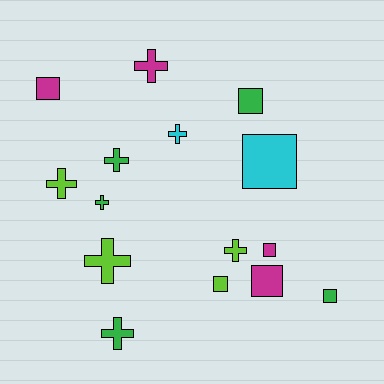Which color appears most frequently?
Green, with 5 objects.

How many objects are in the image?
There are 15 objects.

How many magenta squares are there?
There are 3 magenta squares.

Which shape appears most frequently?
Cross, with 8 objects.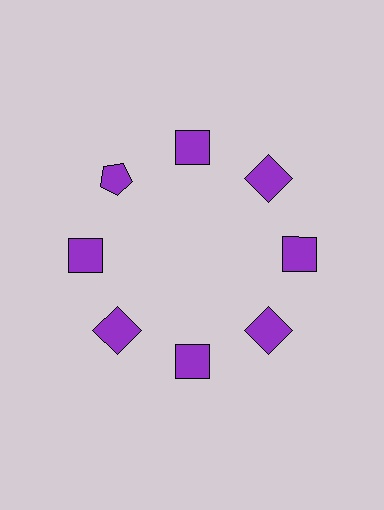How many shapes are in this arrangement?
There are 8 shapes arranged in a ring pattern.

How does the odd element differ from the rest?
It has a different shape: pentagon instead of square.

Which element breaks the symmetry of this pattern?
The purple pentagon at roughly the 10 o'clock position breaks the symmetry. All other shapes are purple squares.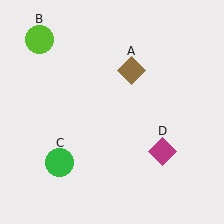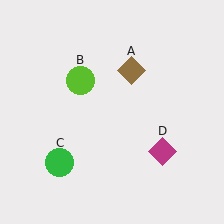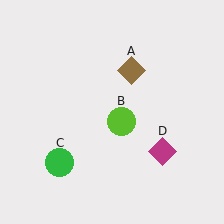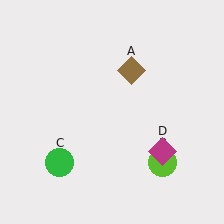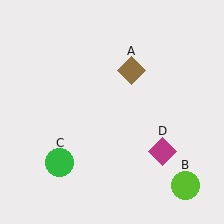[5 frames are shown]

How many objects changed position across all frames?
1 object changed position: lime circle (object B).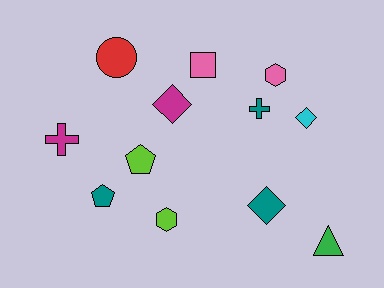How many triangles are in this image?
There is 1 triangle.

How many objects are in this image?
There are 12 objects.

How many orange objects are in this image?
There are no orange objects.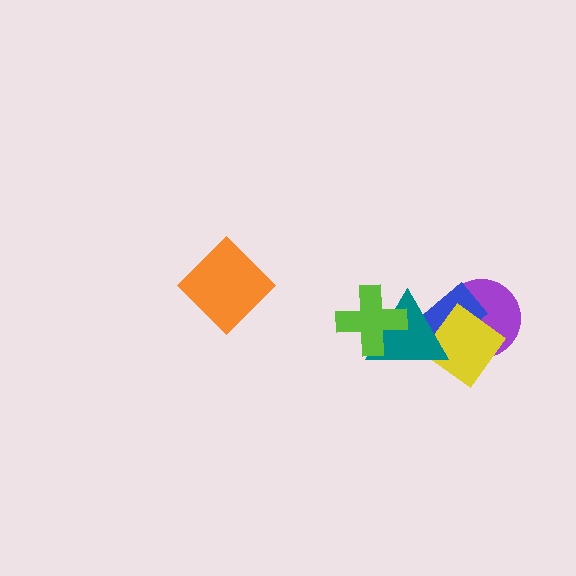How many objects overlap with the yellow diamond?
3 objects overlap with the yellow diamond.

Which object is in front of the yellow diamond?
The teal triangle is in front of the yellow diamond.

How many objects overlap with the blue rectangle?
3 objects overlap with the blue rectangle.